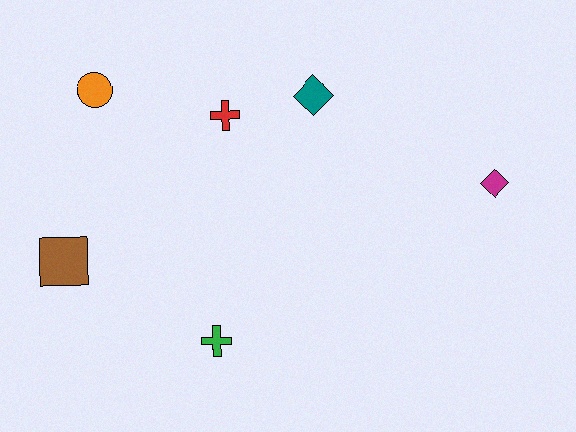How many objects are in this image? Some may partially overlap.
There are 6 objects.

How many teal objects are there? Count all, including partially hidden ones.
There is 1 teal object.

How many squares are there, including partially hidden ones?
There is 1 square.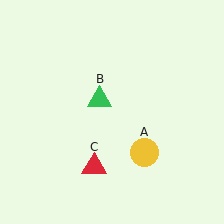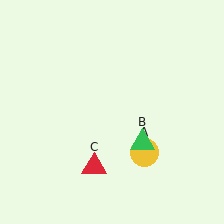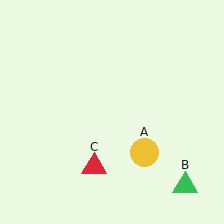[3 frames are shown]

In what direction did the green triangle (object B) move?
The green triangle (object B) moved down and to the right.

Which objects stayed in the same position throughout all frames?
Yellow circle (object A) and red triangle (object C) remained stationary.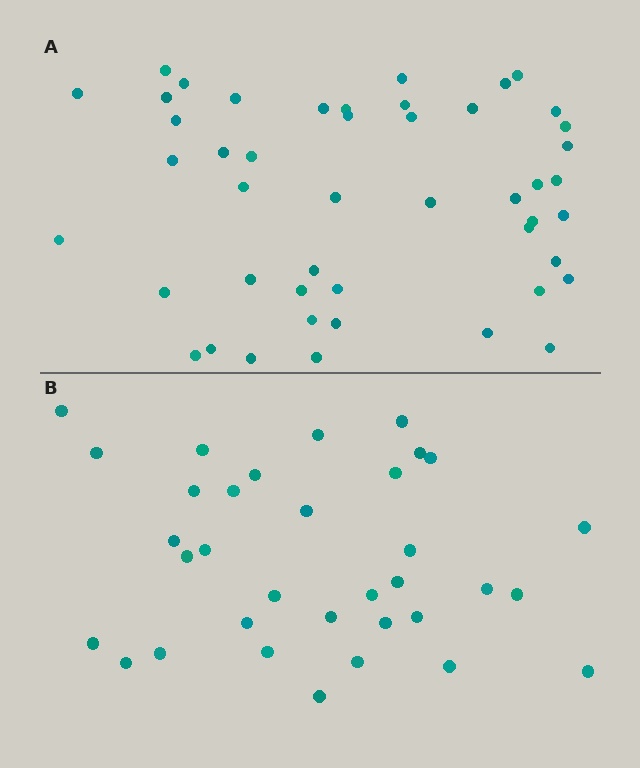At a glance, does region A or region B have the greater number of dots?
Region A (the top region) has more dots.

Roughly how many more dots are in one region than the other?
Region A has approximately 15 more dots than region B.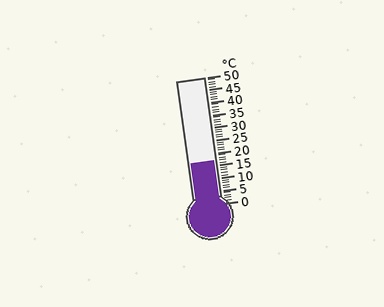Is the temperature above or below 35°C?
The temperature is below 35°C.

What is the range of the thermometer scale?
The thermometer scale ranges from 0°C to 50°C.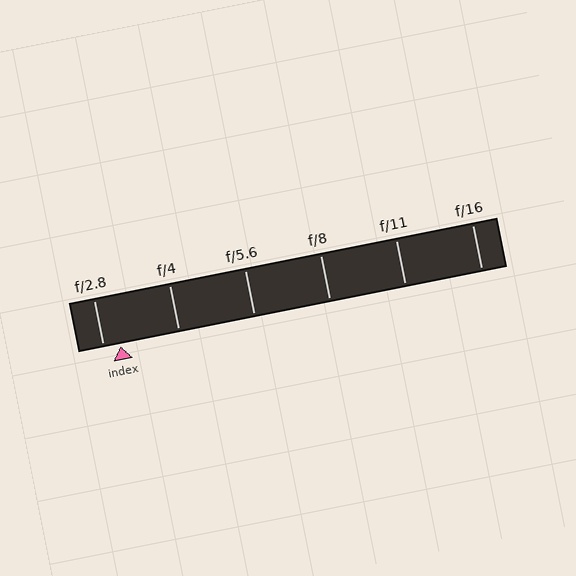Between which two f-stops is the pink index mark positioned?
The index mark is between f/2.8 and f/4.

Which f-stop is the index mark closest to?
The index mark is closest to f/2.8.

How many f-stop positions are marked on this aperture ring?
There are 6 f-stop positions marked.